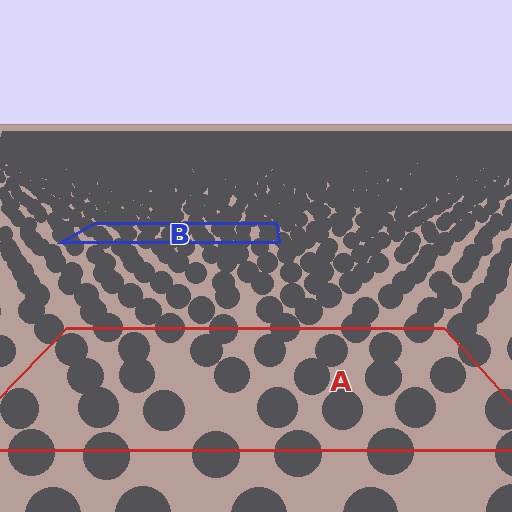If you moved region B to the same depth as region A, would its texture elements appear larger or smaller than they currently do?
They would appear larger. At a closer depth, the same texture elements are projected at a bigger on-screen size.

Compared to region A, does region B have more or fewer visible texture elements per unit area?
Region B has more texture elements per unit area — they are packed more densely because it is farther away.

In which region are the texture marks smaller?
The texture marks are smaller in region B, because it is farther away.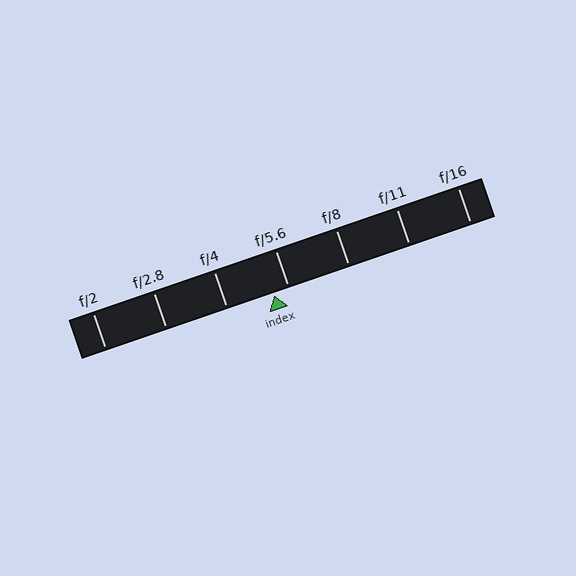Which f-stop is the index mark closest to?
The index mark is closest to f/5.6.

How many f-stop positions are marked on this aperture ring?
There are 7 f-stop positions marked.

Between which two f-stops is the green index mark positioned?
The index mark is between f/4 and f/5.6.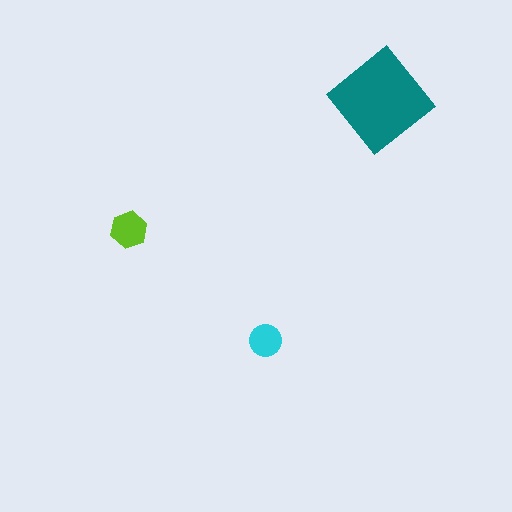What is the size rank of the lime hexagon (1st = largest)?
2nd.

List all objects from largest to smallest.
The teal diamond, the lime hexagon, the cyan circle.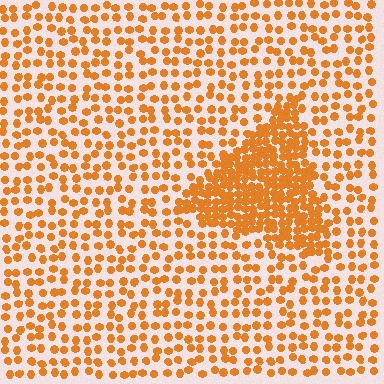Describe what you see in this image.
The image contains small orange elements arranged at two different densities. A triangle-shaped region is visible where the elements are more densely packed than the surrounding area.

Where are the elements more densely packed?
The elements are more densely packed inside the triangle boundary.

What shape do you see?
I see a triangle.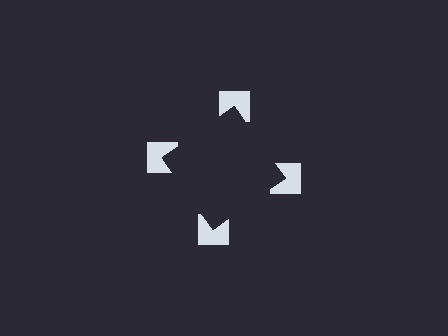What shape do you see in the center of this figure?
An illusory square — its edges are inferred from the aligned wedge cuts in the notched squares, not physically drawn.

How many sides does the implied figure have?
4 sides.